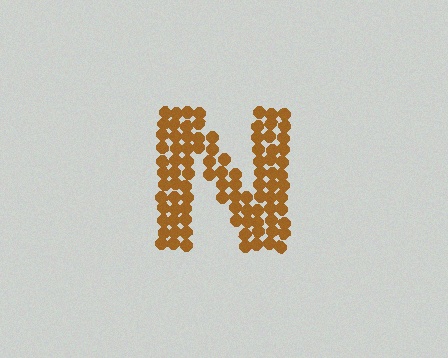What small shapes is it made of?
It is made of small circles.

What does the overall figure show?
The overall figure shows the letter N.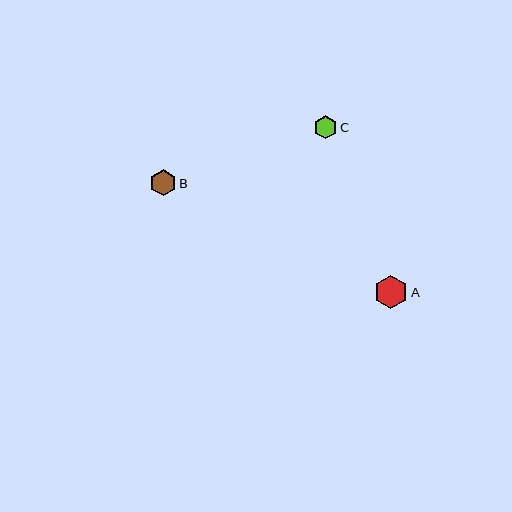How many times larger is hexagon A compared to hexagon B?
Hexagon A is approximately 1.3 times the size of hexagon B.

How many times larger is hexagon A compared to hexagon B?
Hexagon A is approximately 1.3 times the size of hexagon B.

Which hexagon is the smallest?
Hexagon C is the smallest with a size of approximately 23 pixels.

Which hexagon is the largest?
Hexagon A is the largest with a size of approximately 33 pixels.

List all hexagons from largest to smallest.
From largest to smallest: A, B, C.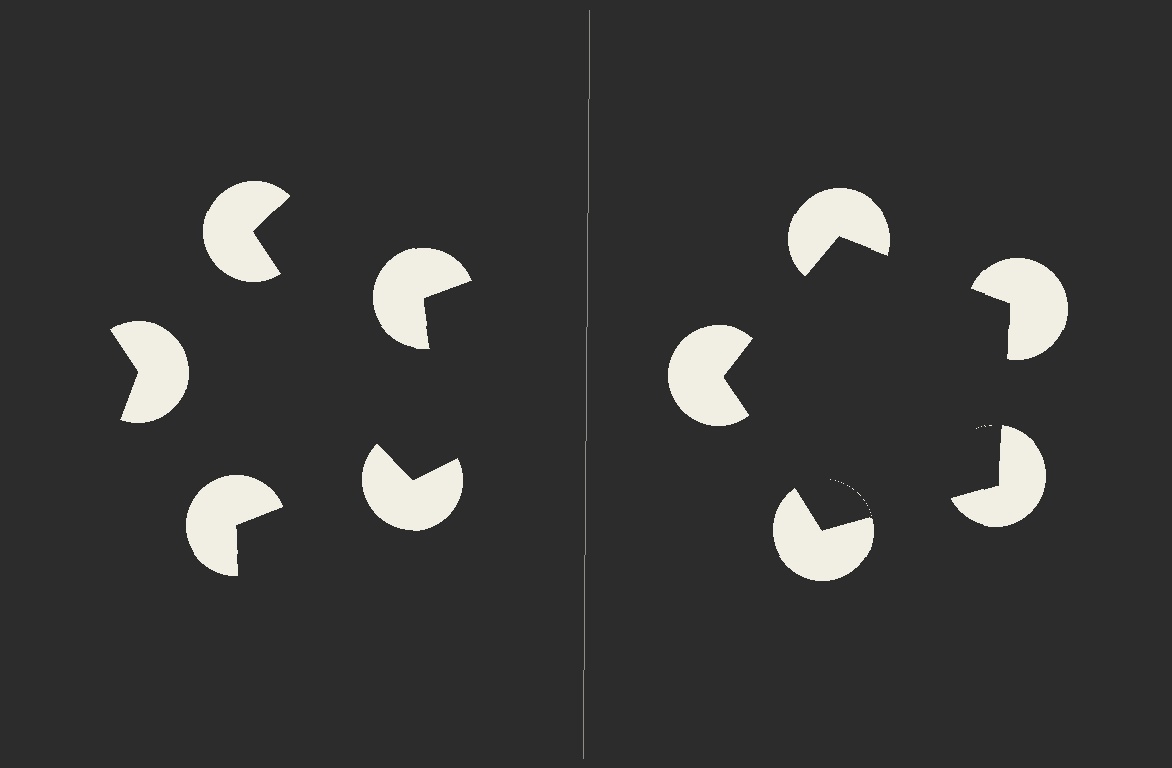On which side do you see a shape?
An illusory pentagon appears on the right side. On the left side the wedge cuts are rotated, so no coherent shape forms.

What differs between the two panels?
The pac-man discs are positioned identically on both sides; only the wedge orientations differ. On the right they align to a pentagon; on the left they are misaligned.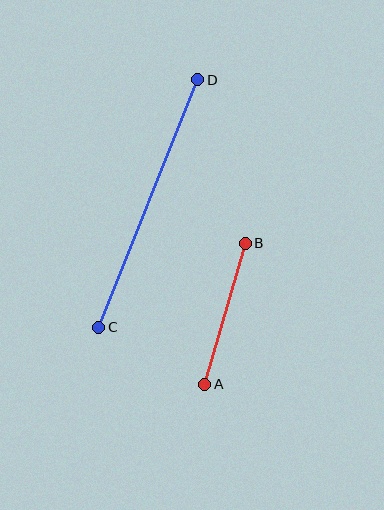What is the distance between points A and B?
The distance is approximately 147 pixels.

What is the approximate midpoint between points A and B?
The midpoint is at approximately (225, 314) pixels.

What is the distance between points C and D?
The distance is approximately 266 pixels.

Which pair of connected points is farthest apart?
Points C and D are farthest apart.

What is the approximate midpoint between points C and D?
The midpoint is at approximately (148, 204) pixels.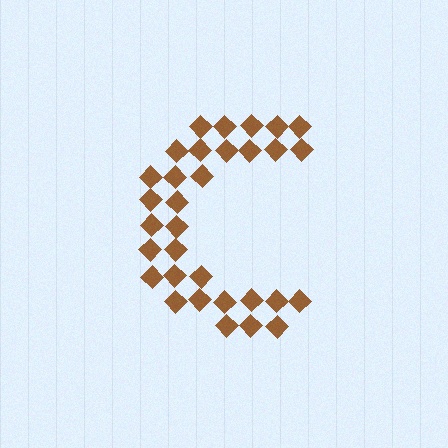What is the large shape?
The large shape is the letter C.